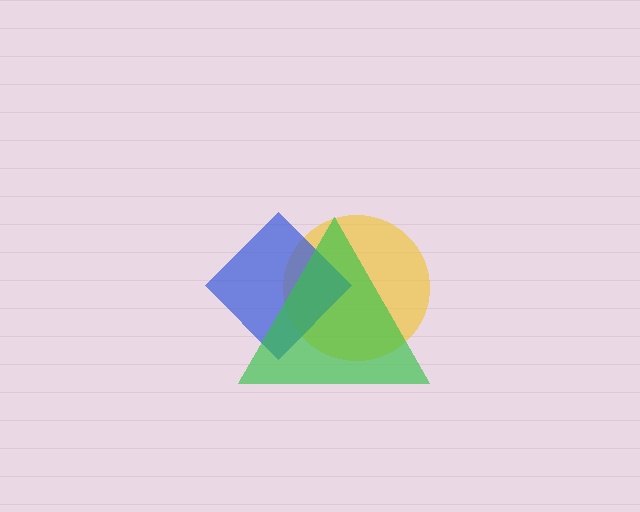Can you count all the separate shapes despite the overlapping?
Yes, there are 3 separate shapes.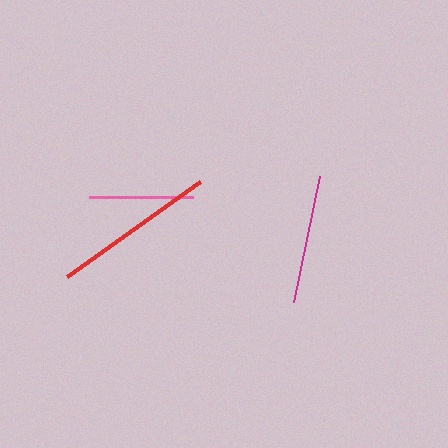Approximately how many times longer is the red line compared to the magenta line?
The red line is approximately 1.3 times the length of the magenta line.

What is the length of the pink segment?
The pink segment is approximately 104 pixels long.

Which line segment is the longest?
The red line is the longest at approximately 164 pixels.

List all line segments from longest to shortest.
From longest to shortest: red, magenta, pink.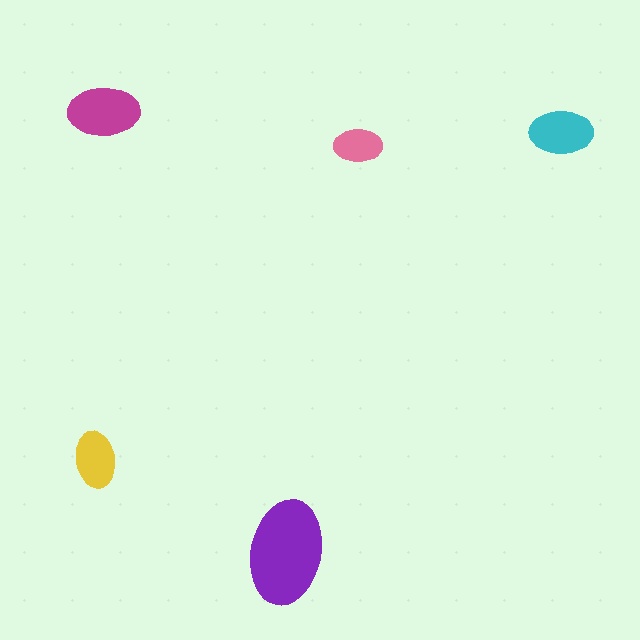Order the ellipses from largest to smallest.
the purple one, the magenta one, the cyan one, the yellow one, the pink one.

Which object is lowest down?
The purple ellipse is bottommost.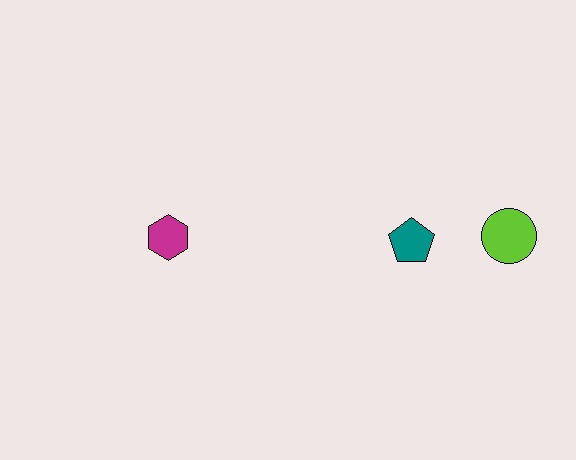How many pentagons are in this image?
There is 1 pentagon.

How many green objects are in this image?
There are no green objects.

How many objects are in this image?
There are 3 objects.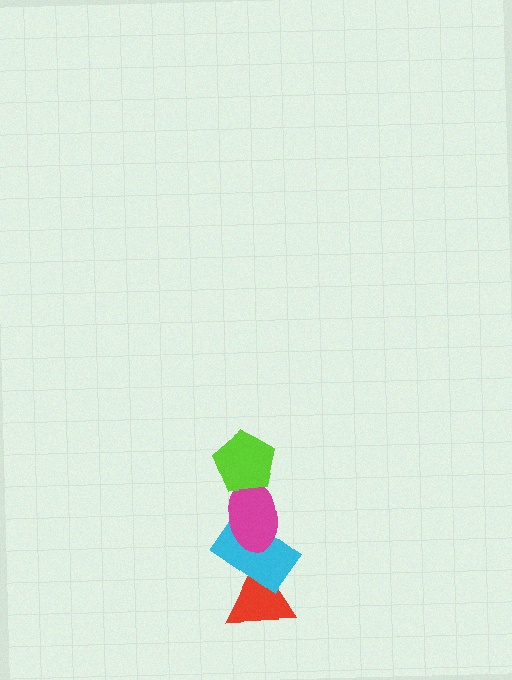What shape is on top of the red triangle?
The cyan rectangle is on top of the red triangle.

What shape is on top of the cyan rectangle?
The magenta ellipse is on top of the cyan rectangle.